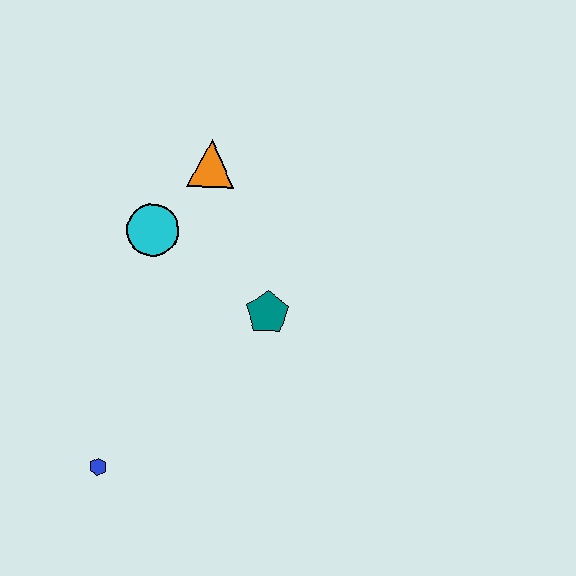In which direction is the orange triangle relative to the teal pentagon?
The orange triangle is above the teal pentagon.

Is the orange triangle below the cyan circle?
No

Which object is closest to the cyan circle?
The orange triangle is closest to the cyan circle.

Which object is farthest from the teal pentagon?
The blue hexagon is farthest from the teal pentagon.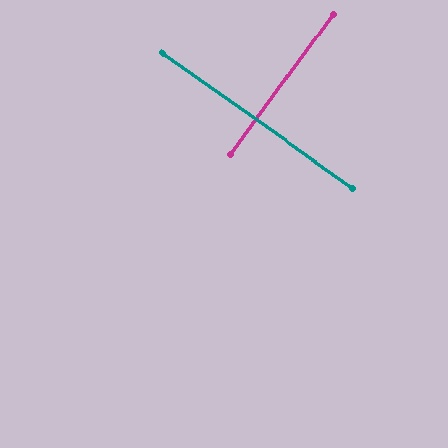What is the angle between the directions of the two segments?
Approximately 89 degrees.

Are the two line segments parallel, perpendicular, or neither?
Perpendicular — they meet at approximately 89°.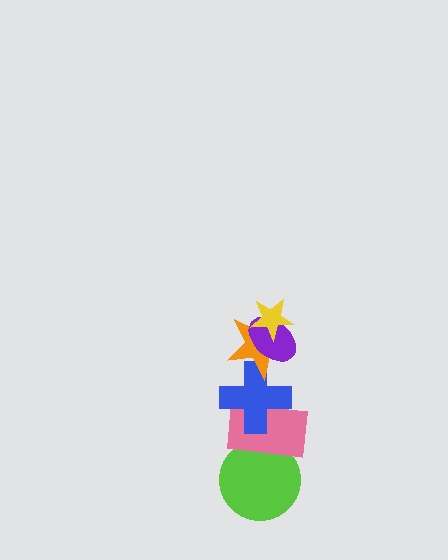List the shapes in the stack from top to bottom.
From top to bottom: the yellow star, the purple ellipse, the orange star, the blue cross, the pink rectangle, the lime circle.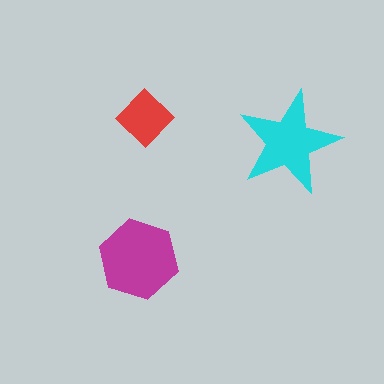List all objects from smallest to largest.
The red diamond, the cyan star, the magenta hexagon.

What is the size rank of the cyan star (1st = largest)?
2nd.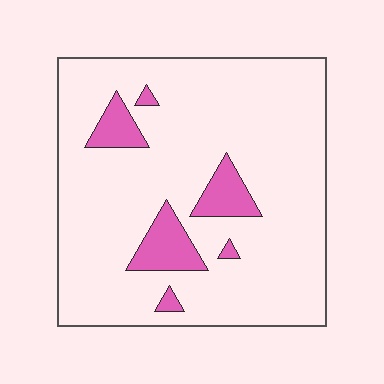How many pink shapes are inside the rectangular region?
6.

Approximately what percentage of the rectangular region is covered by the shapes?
Approximately 10%.